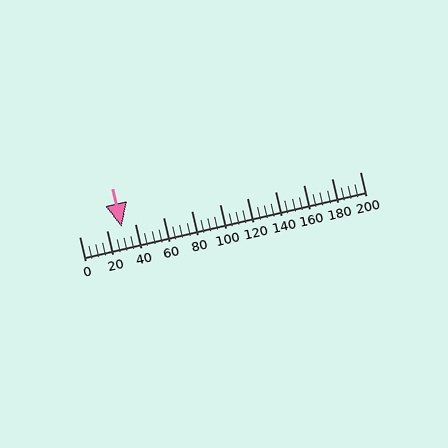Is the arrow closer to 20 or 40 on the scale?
The arrow is closer to 40.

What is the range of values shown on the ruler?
The ruler shows values from 0 to 200.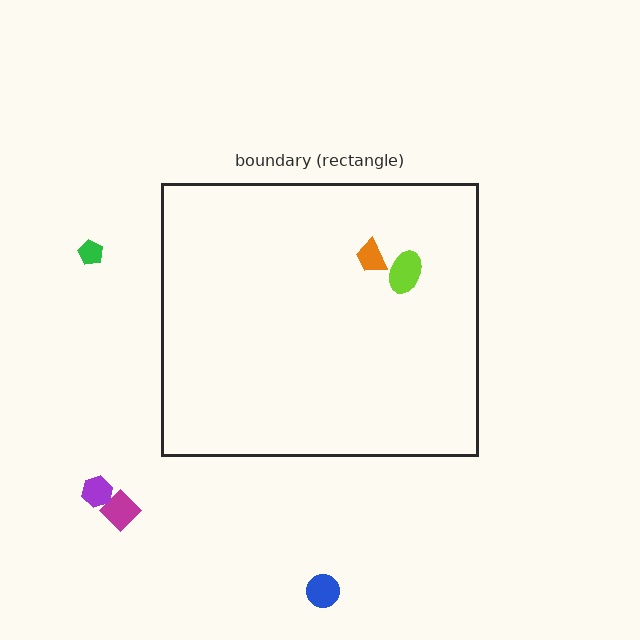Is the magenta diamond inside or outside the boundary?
Outside.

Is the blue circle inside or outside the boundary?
Outside.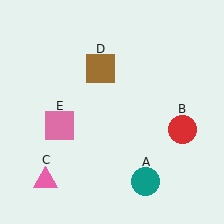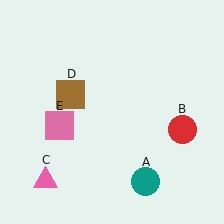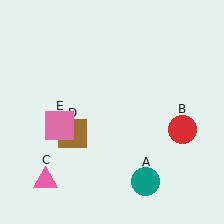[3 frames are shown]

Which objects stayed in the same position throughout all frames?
Teal circle (object A) and red circle (object B) and pink triangle (object C) and pink square (object E) remained stationary.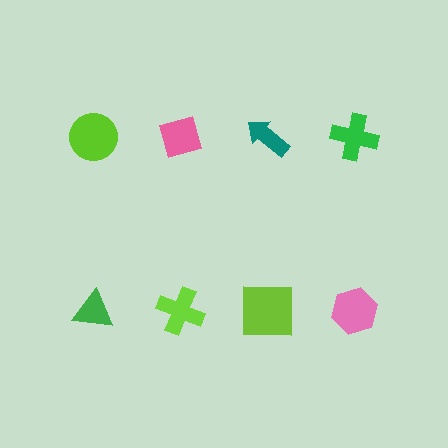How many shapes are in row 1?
4 shapes.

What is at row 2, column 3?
A lime square.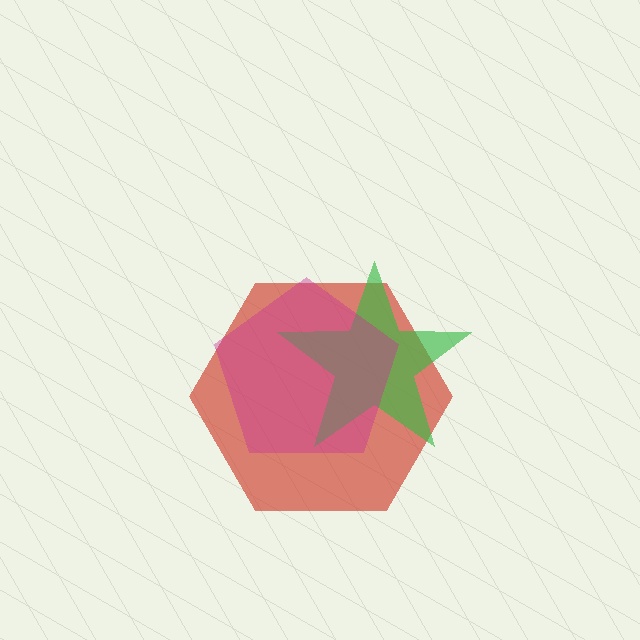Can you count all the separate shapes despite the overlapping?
Yes, there are 3 separate shapes.